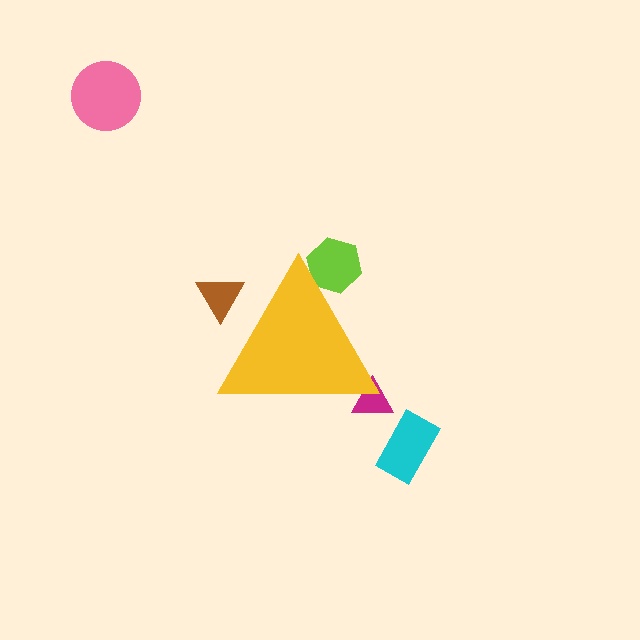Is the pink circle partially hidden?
No, the pink circle is fully visible.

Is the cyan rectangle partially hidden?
No, the cyan rectangle is fully visible.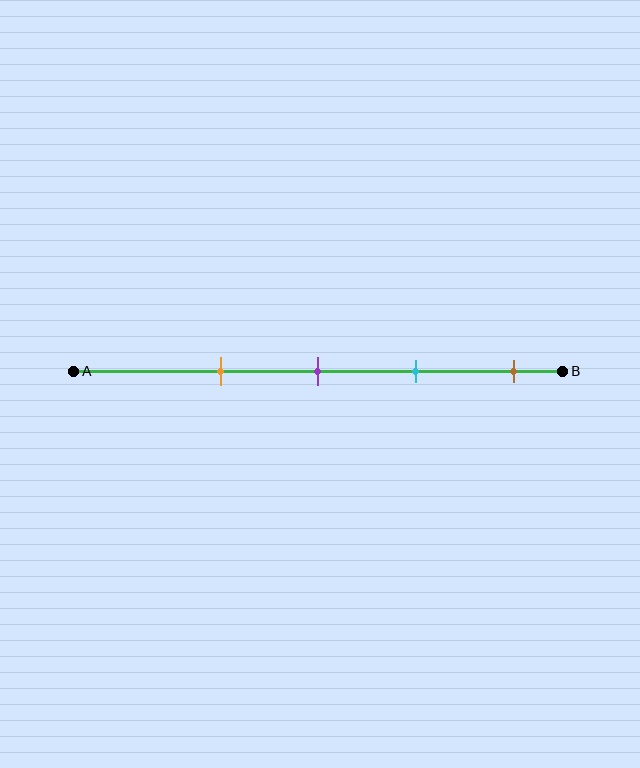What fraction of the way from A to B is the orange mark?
The orange mark is approximately 30% (0.3) of the way from A to B.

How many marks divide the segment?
There are 4 marks dividing the segment.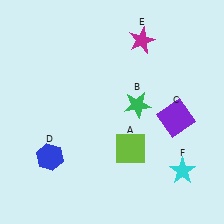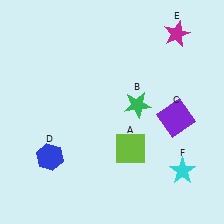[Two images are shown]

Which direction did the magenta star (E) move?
The magenta star (E) moved right.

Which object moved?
The magenta star (E) moved right.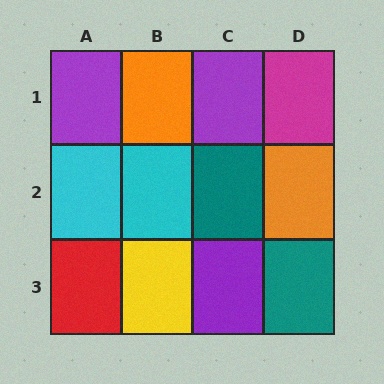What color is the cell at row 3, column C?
Purple.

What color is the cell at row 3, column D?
Teal.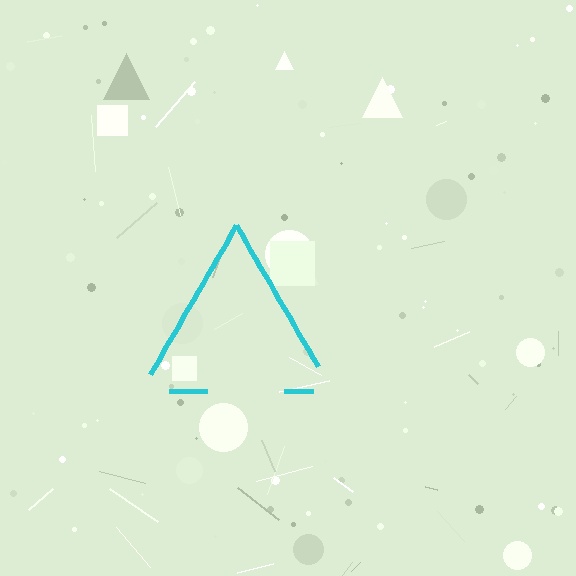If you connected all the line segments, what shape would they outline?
They would outline a triangle.